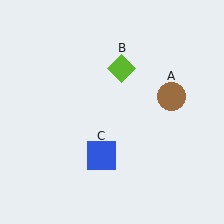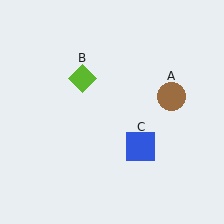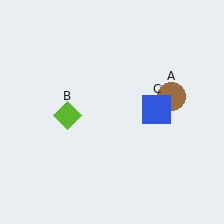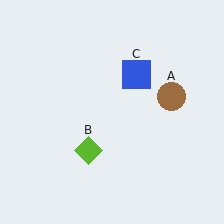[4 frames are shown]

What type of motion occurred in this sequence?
The lime diamond (object B), blue square (object C) rotated counterclockwise around the center of the scene.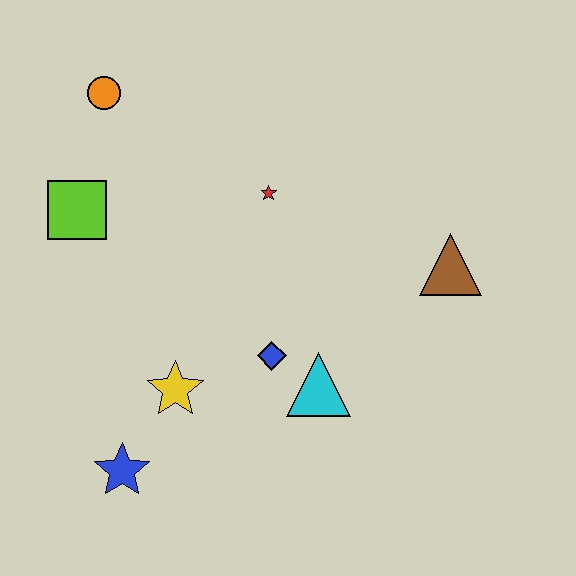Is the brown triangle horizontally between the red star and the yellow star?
No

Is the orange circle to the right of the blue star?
No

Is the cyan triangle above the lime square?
No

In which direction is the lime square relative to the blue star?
The lime square is above the blue star.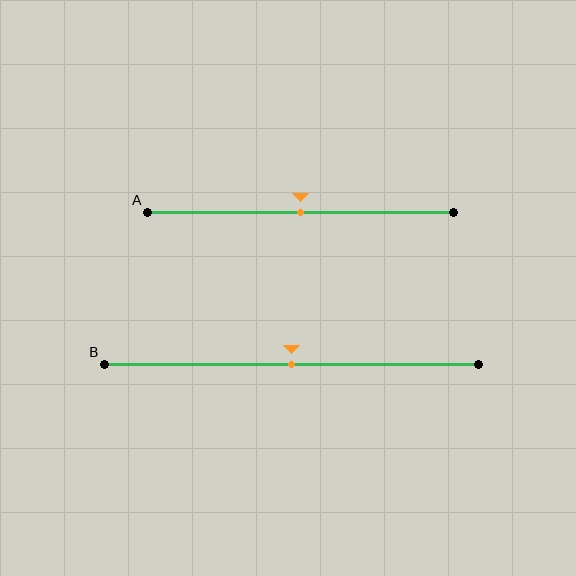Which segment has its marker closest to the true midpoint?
Segment A has its marker closest to the true midpoint.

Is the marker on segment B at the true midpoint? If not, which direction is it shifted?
Yes, the marker on segment B is at the true midpoint.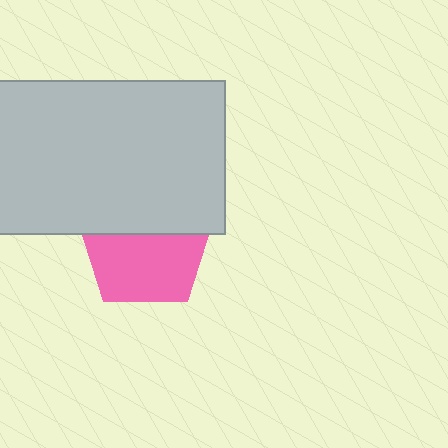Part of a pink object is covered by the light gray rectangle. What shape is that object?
It is a pentagon.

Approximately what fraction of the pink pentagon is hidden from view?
Roughly 42% of the pink pentagon is hidden behind the light gray rectangle.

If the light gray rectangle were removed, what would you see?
You would see the complete pink pentagon.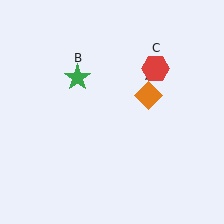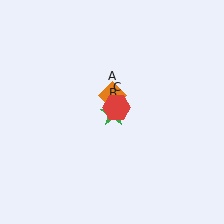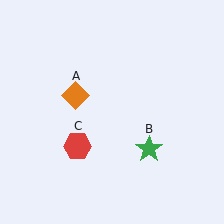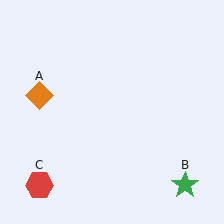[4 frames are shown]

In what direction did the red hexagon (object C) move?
The red hexagon (object C) moved down and to the left.